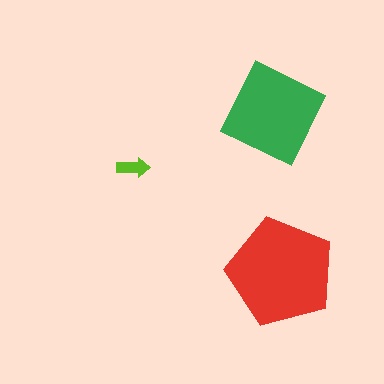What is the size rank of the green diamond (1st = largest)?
2nd.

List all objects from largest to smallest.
The red pentagon, the green diamond, the lime arrow.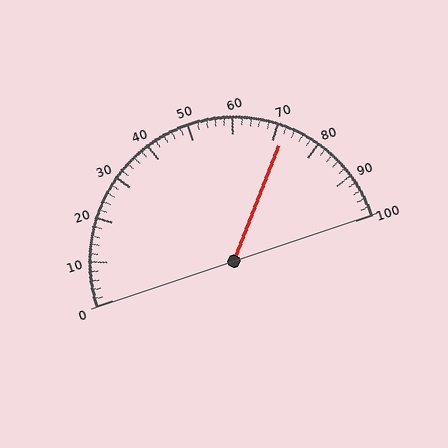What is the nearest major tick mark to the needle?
The nearest major tick mark is 70.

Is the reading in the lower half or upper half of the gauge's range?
The reading is in the upper half of the range (0 to 100).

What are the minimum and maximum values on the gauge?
The gauge ranges from 0 to 100.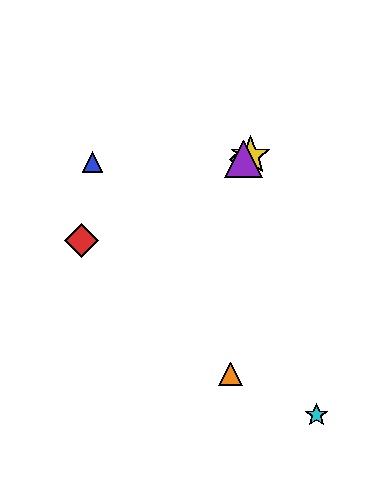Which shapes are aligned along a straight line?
The red diamond, the green diamond, the yellow star, the purple triangle are aligned along a straight line.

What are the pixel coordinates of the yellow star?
The yellow star is at (251, 155).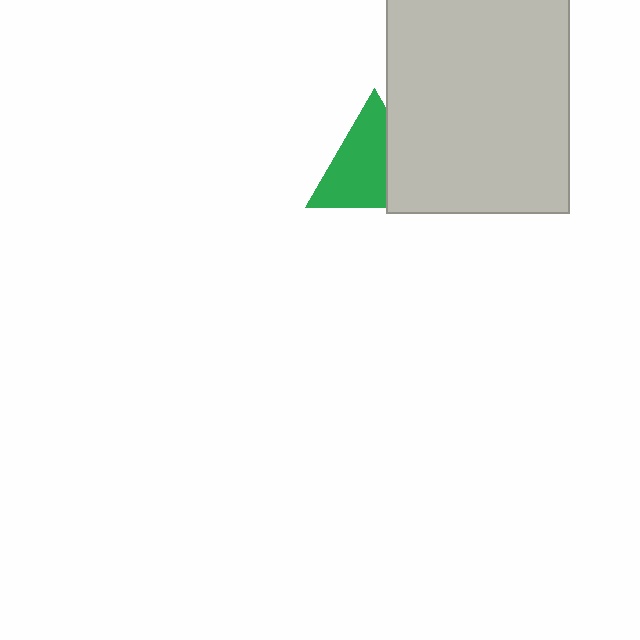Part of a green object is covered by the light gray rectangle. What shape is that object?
It is a triangle.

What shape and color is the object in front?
The object in front is a light gray rectangle.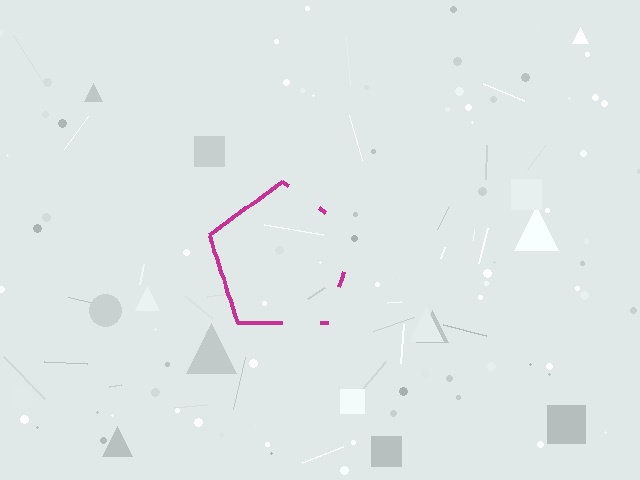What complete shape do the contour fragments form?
The contour fragments form a pentagon.